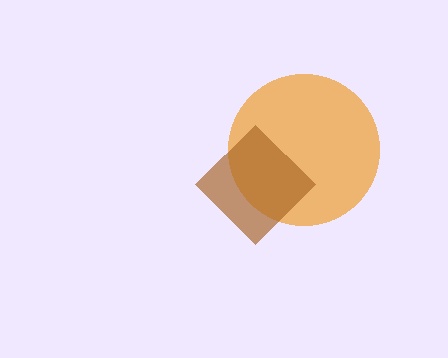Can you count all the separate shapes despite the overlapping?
Yes, there are 2 separate shapes.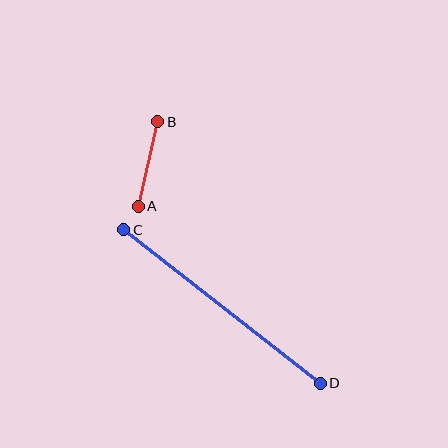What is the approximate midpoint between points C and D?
The midpoint is at approximately (222, 307) pixels.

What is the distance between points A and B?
The distance is approximately 86 pixels.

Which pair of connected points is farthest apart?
Points C and D are farthest apart.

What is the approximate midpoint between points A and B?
The midpoint is at approximately (148, 164) pixels.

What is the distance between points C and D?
The distance is approximately 249 pixels.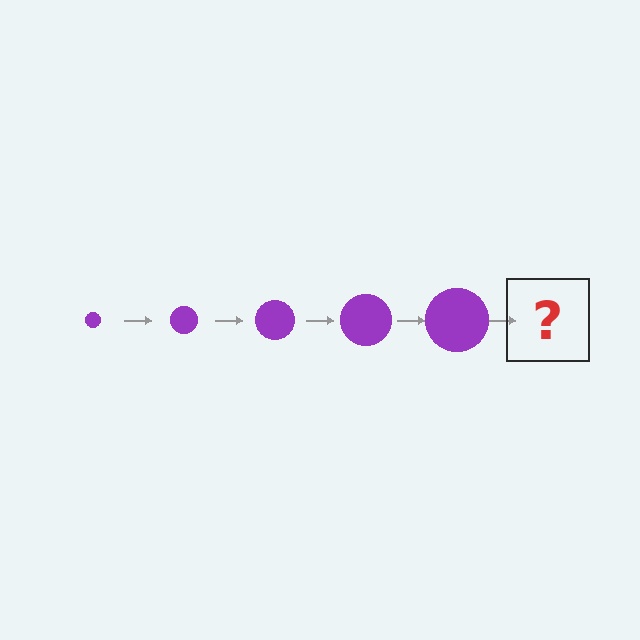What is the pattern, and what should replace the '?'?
The pattern is that the circle gets progressively larger each step. The '?' should be a purple circle, larger than the previous one.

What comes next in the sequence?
The next element should be a purple circle, larger than the previous one.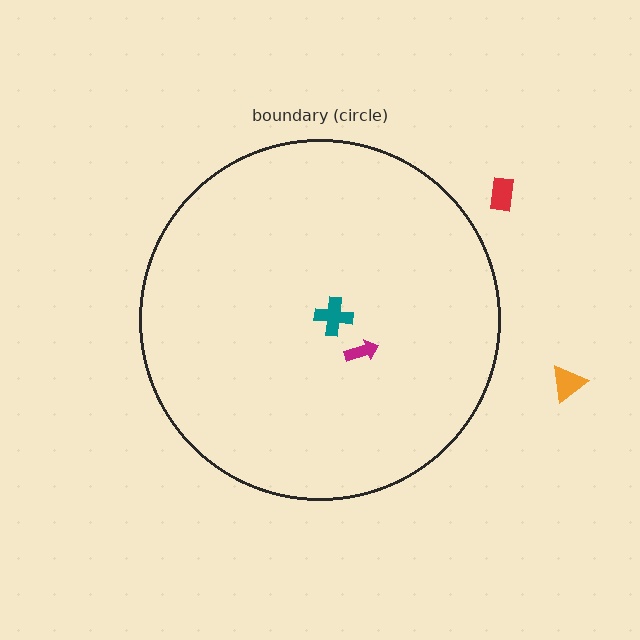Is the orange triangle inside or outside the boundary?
Outside.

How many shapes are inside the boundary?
2 inside, 2 outside.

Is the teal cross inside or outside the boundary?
Inside.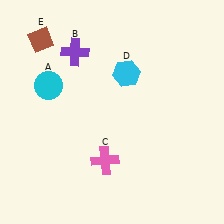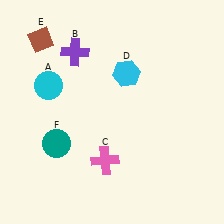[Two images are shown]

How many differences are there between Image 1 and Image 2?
There is 1 difference between the two images.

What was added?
A teal circle (F) was added in Image 2.